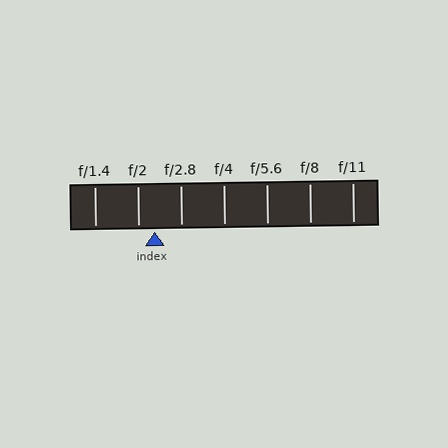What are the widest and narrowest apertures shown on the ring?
The widest aperture shown is f/1.4 and the narrowest is f/11.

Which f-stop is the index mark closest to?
The index mark is closest to f/2.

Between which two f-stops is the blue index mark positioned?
The index mark is between f/2 and f/2.8.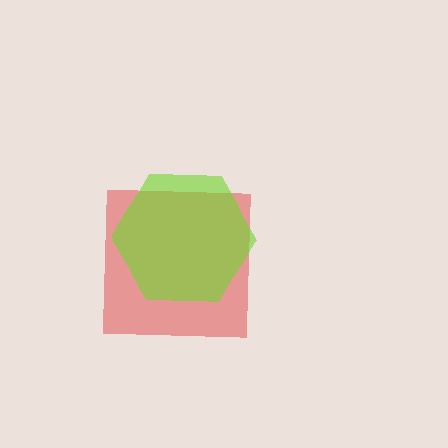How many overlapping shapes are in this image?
There are 2 overlapping shapes in the image.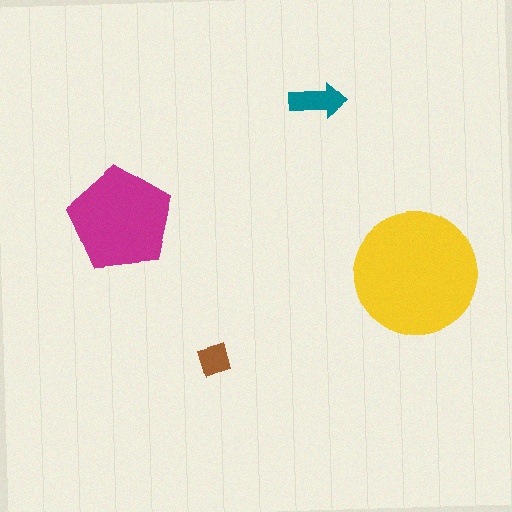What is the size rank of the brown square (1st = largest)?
4th.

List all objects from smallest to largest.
The brown square, the teal arrow, the magenta pentagon, the yellow circle.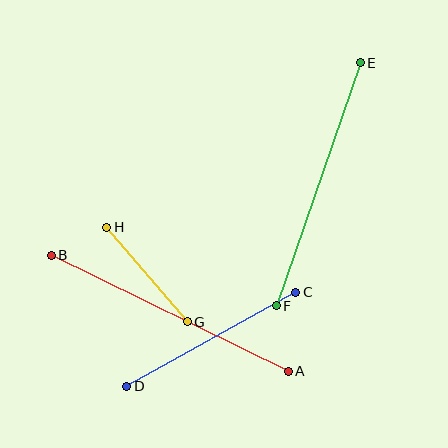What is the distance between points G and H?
The distance is approximately 124 pixels.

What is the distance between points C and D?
The distance is approximately 194 pixels.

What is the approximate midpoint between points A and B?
The midpoint is at approximately (170, 313) pixels.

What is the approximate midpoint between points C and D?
The midpoint is at approximately (211, 339) pixels.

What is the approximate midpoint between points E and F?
The midpoint is at approximately (318, 184) pixels.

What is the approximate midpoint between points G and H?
The midpoint is at approximately (147, 275) pixels.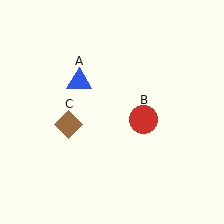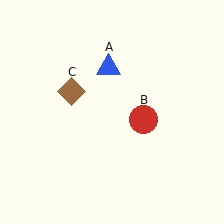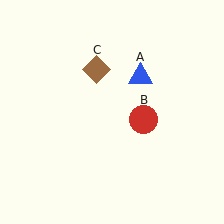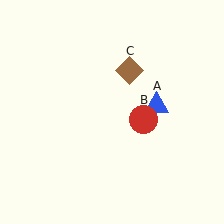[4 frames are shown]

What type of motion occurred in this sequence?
The blue triangle (object A), brown diamond (object C) rotated clockwise around the center of the scene.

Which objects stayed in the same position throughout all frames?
Red circle (object B) remained stationary.